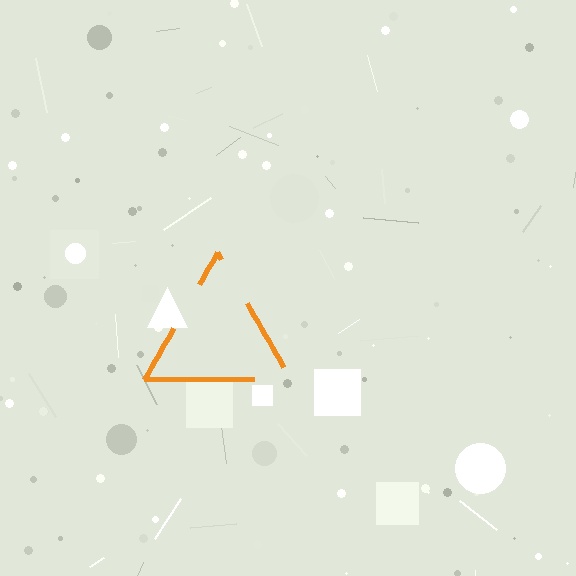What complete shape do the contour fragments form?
The contour fragments form a triangle.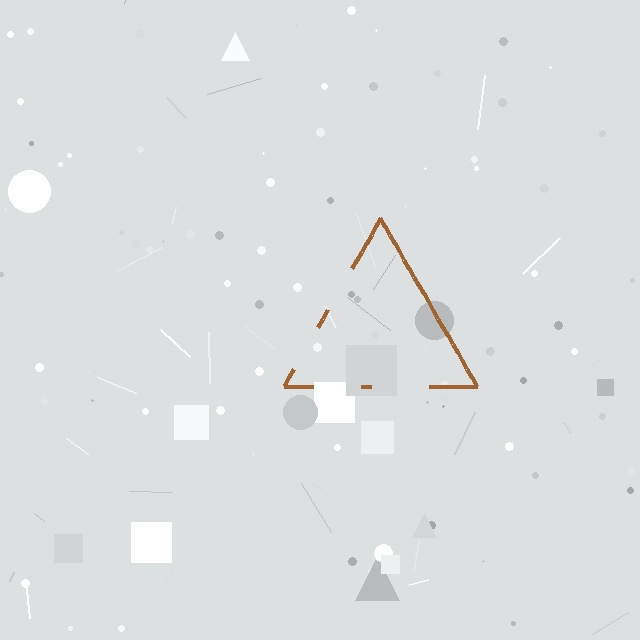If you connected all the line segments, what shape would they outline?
They would outline a triangle.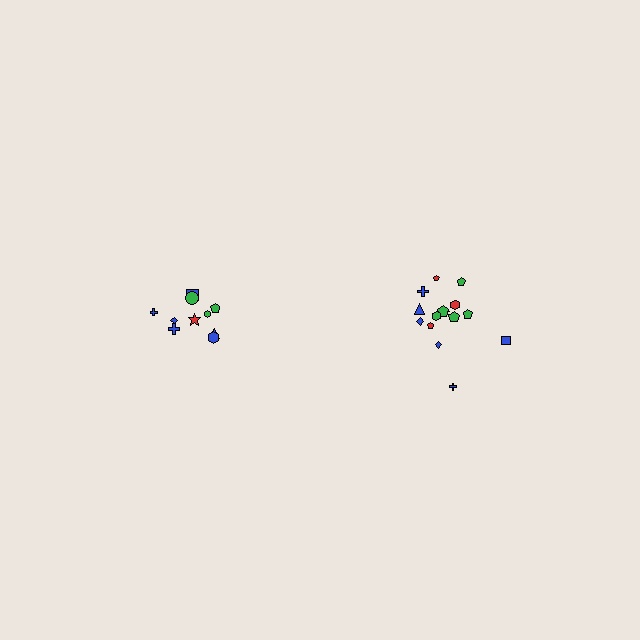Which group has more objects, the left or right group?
The right group.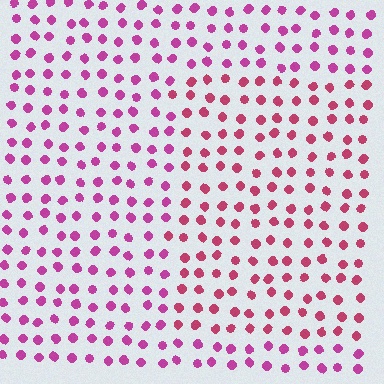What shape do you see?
I see a rectangle.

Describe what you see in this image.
The image is filled with small magenta elements in a uniform arrangement. A rectangle-shaped region is visible where the elements are tinted to a slightly different hue, forming a subtle color boundary.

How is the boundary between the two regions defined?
The boundary is defined purely by a slight shift in hue (about 25 degrees). Spacing, size, and orientation are identical on both sides.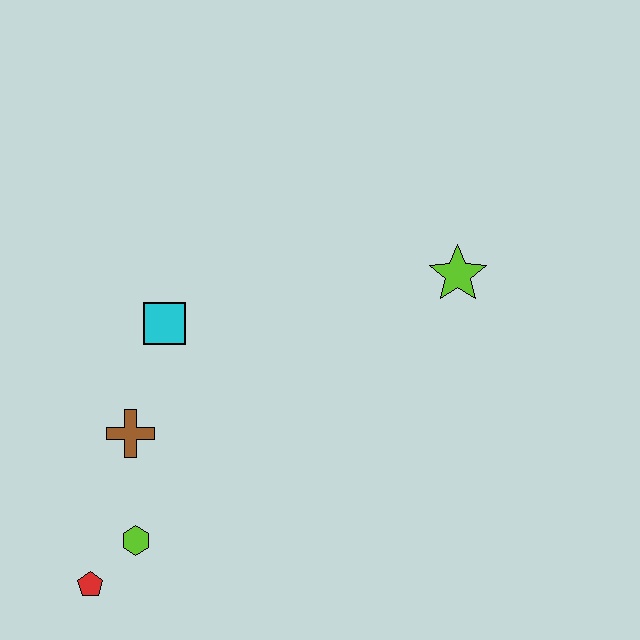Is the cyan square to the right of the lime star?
No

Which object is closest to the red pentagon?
The lime hexagon is closest to the red pentagon.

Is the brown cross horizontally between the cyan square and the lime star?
No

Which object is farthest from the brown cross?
The lime star is farthest from the brown cross.